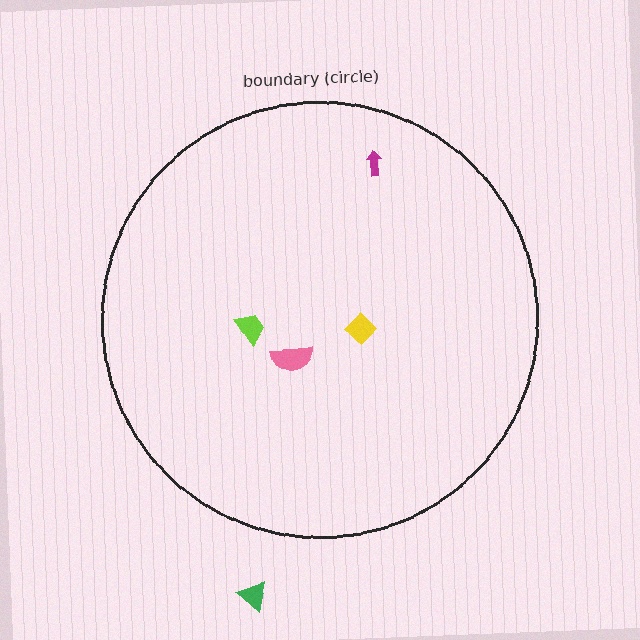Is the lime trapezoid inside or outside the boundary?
Inside.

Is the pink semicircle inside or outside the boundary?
Inside.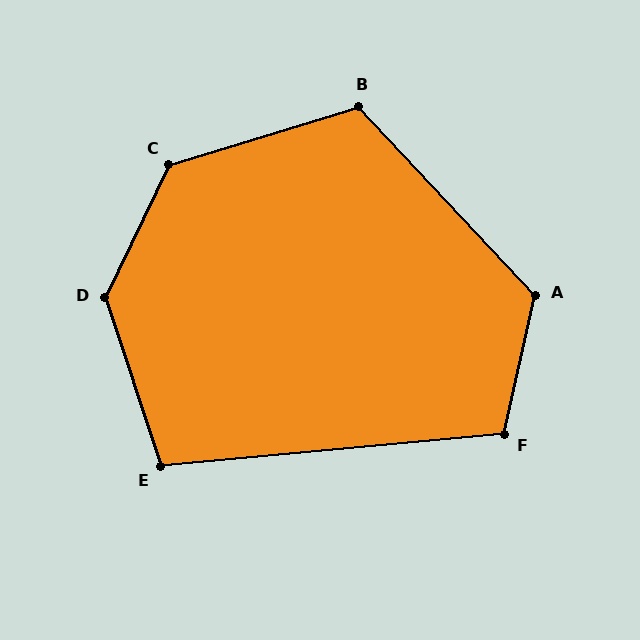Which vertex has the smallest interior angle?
E, at approximately 103 degrees.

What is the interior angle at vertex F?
Approximately 108 degrees (obtuse).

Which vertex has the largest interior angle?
D, at approximately 136 degrees.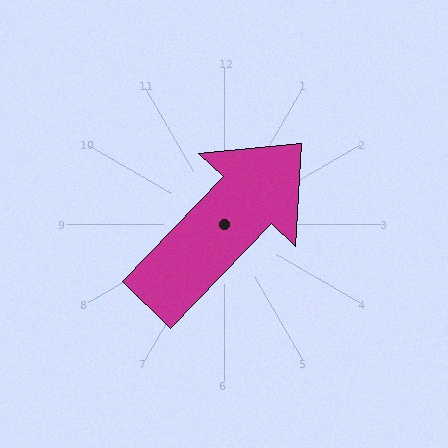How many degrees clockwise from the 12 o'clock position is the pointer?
Approximately 44 degrees.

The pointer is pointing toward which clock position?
Roughly 1 o'clock.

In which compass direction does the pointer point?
Northeast.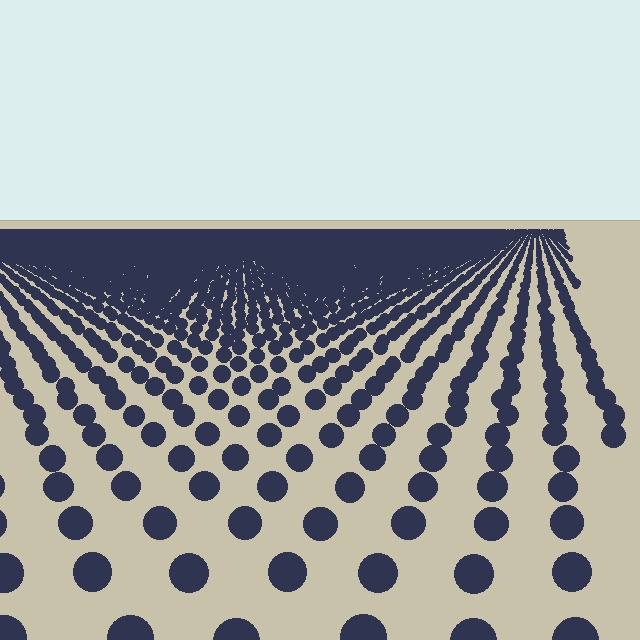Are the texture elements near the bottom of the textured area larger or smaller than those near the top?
Larger. Near the bottom, elements are closer to the viewer and appear at a bigger on-screen size.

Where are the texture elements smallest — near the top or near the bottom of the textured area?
Near the top.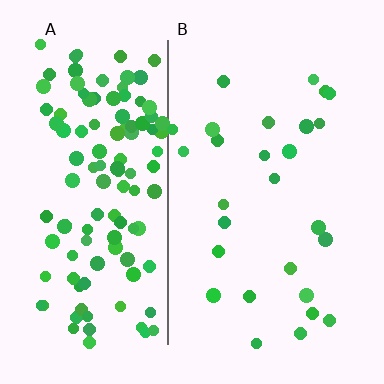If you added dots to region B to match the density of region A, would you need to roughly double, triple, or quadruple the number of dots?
Approximately quadruple.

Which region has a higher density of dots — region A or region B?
A (the left).